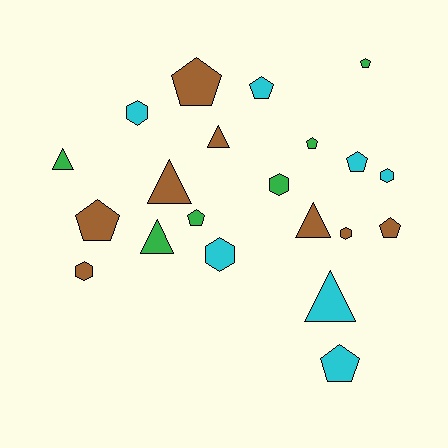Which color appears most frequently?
Brown, with 8 objects.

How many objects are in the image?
There are 21 objects.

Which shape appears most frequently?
Pentagon, with 9 objects.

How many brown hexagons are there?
There are 2 brown hexagons.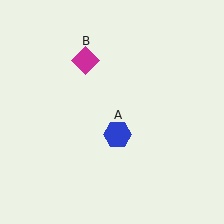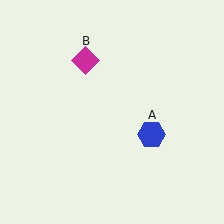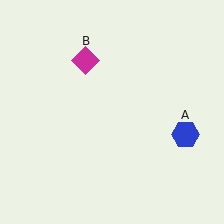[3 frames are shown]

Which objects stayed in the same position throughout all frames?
Magenta diamond (object B) remained stationary.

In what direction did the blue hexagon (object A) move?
The blue hexagon (object A) moved right.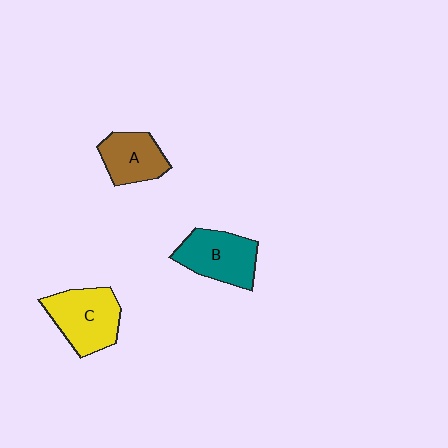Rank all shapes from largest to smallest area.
From largest to smallest: C (yellow), B (teal), A (brown).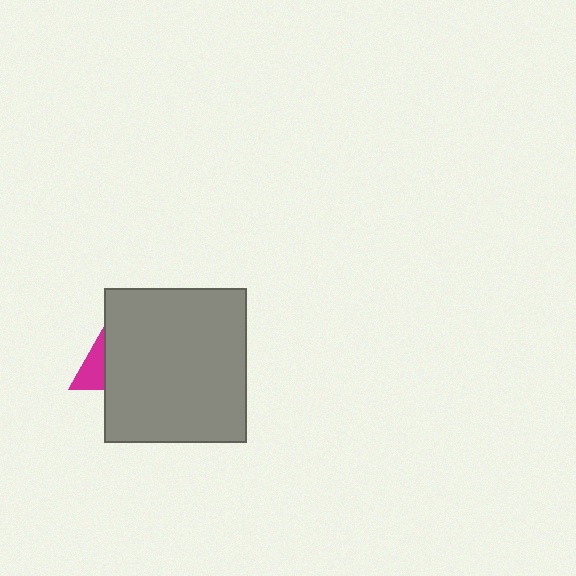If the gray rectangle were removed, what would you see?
You would see the complete magenta triangle.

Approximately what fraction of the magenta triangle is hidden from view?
Roughly 67% of the magenta triangle is hidden behind the gray rectangle.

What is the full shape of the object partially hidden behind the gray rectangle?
The partially hidden object is a magenta triangle.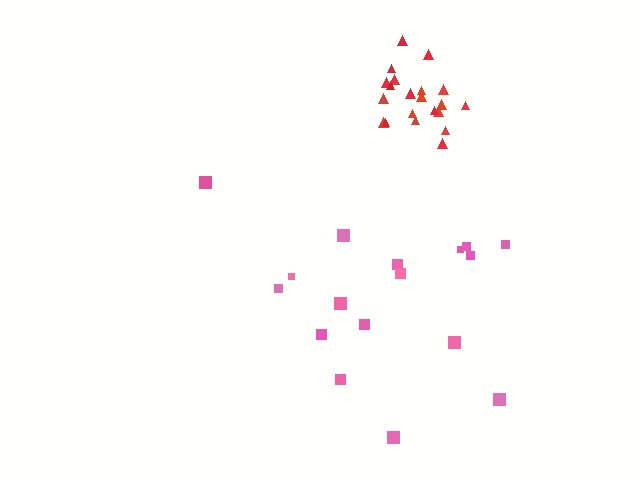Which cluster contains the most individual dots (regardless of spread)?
Red (21).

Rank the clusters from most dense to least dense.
red, pink.